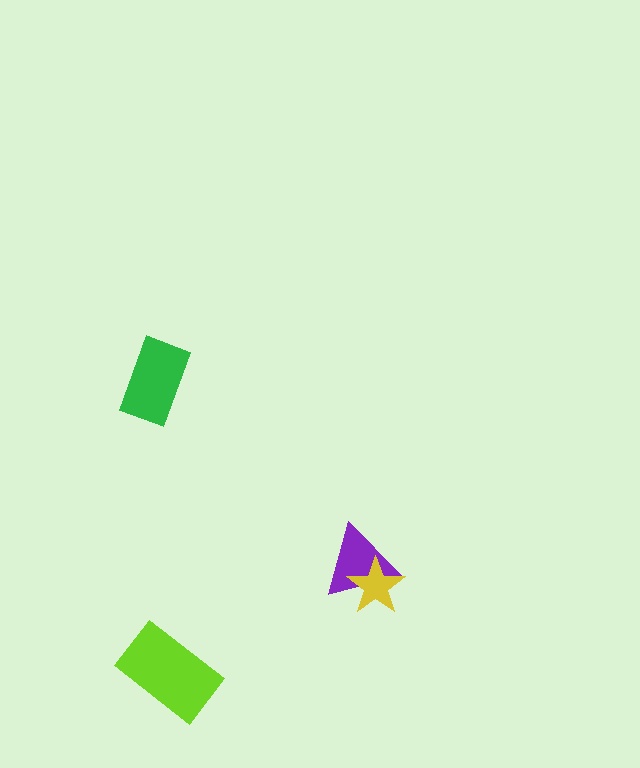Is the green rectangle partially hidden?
No, no other shape covers it.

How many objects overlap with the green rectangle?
0 objects overlap with the green rectangle.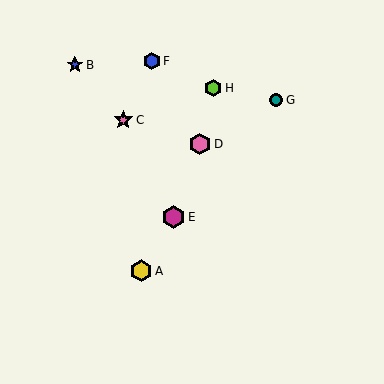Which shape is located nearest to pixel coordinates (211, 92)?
The lime hexagon (labeled H) at (213, 88) is nearest to that location.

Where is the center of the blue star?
The center of the blue star is at (75, 65).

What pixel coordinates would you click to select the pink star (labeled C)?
Click at (123, 120) to select the pink star C.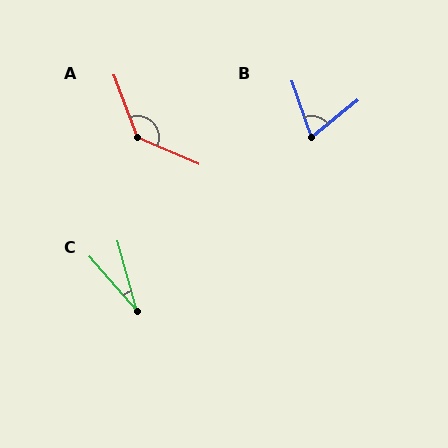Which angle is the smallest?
C, at approximately 26 degrees.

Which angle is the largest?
A, at approximately 134 degrees.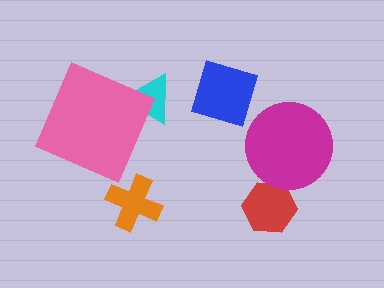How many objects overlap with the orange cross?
0 objects overlap with the orange cross.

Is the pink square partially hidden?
No, no other shape covers it.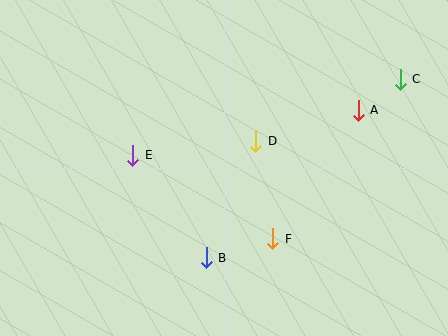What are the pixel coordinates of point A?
Point A is at (358, 110).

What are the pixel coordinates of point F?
Point F is at (273, 239).